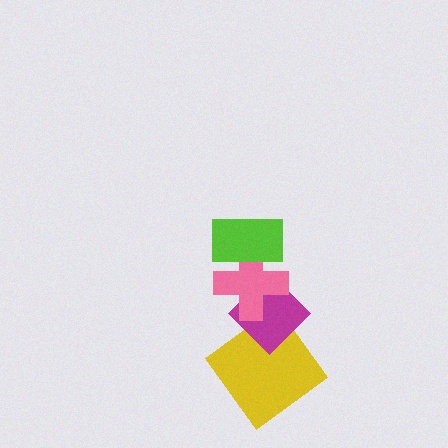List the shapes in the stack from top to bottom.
From top to bottom: the lime rectangle, the pink cross, the magenta diamond, the yellow diamond.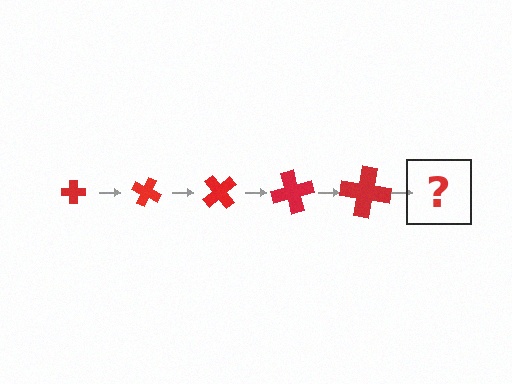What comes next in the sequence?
The next element should be a cross, larger than the previous one and rotated 125 degrees from the start.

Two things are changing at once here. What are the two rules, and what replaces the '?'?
The two rules are that the cross grows larger each step and it rotates 25 degrees each step. The '?' should be a cross, larger than the previous one and rotated 125 degrees from the start.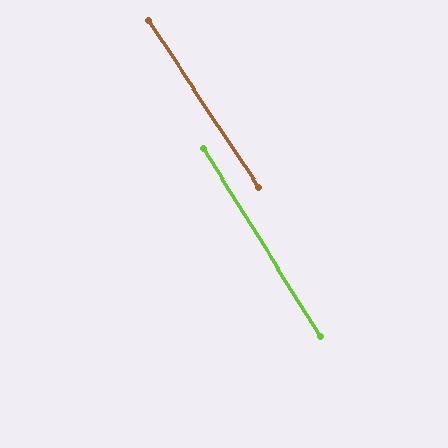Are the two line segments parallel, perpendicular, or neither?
Parallel — their directions differ by only 1.3°.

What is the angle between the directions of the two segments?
Approximately 1 degree.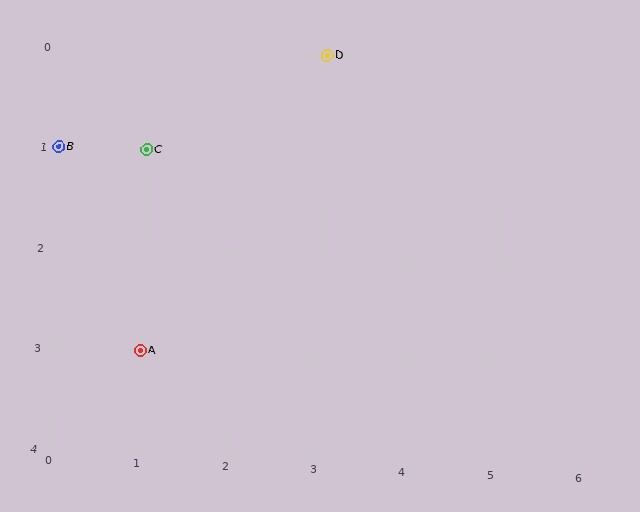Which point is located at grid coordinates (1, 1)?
Point C is at (1, 1).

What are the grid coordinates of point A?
Point A is at grid coordinates (1, 3).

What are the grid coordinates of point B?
Point B is at grid coordinates (0, 1).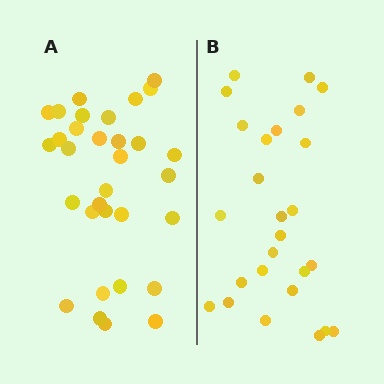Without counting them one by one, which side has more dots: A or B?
Region A (the left region) has more dots.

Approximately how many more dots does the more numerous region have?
Region A has about 6 more dots than region B.